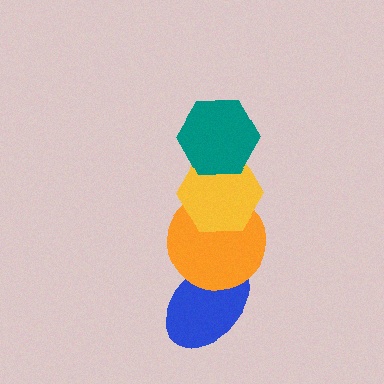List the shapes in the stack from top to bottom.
From top to bottom: the teal hexagon, the yellow hexagon, the orange circle, the blue ellipse.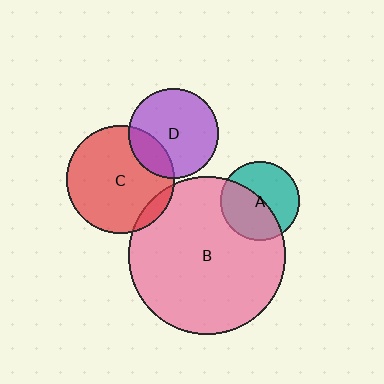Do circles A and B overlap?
Yes.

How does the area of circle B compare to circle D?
Approximately 3.1 times.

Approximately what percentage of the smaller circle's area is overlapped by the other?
Approximately 50%.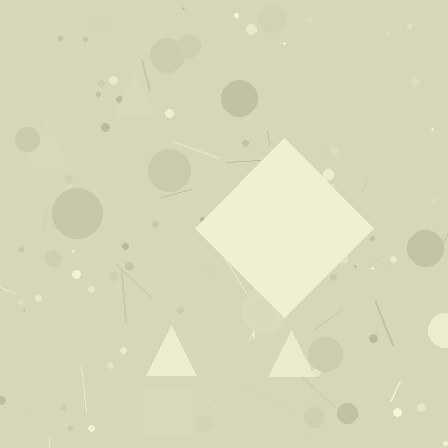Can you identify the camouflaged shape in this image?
The camouflaged shape is a diamond.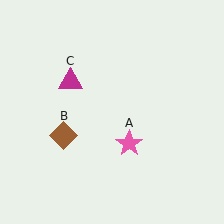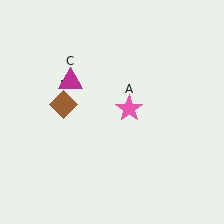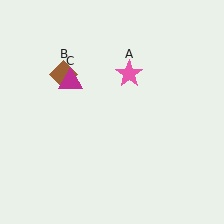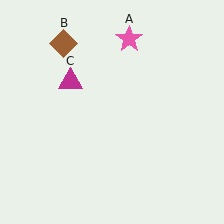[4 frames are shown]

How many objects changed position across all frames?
2 objects changed position: pink star (object A), brown diamond (object B).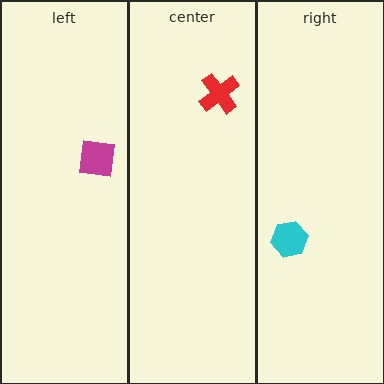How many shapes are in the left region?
1.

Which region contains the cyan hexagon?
The right region.